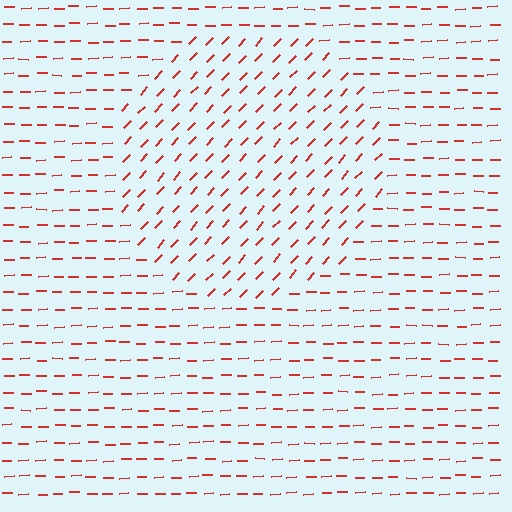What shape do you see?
I see a circle.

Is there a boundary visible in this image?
Yes, there is a texture boundary formed by a change in line orientation.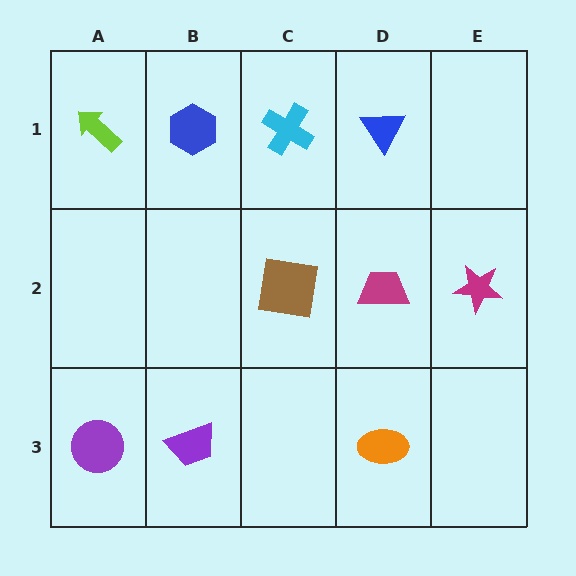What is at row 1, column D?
A blue triangle.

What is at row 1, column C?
A cyan cross.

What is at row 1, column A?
A lime arrow.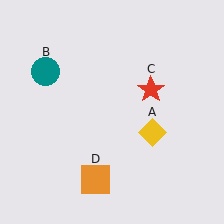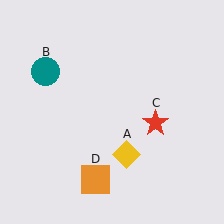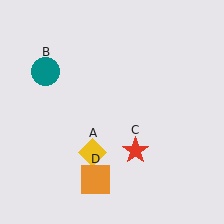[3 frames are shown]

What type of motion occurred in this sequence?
The yellow diamond (object A), red star (object C) rotated clockwise around the center of the scene.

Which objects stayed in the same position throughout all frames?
Teal circle (object B) and orange square (object D) remained stationary.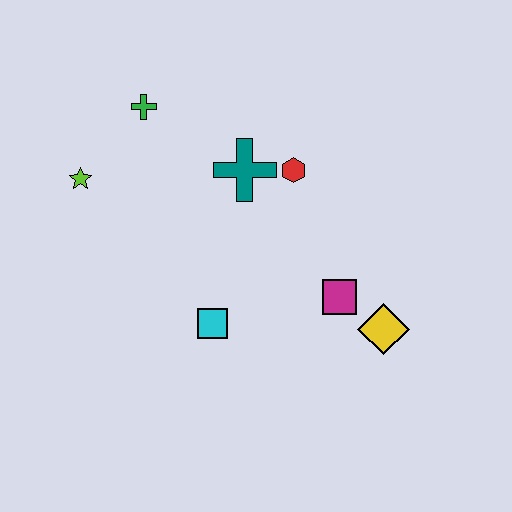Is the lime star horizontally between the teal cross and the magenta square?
No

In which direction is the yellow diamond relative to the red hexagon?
The yellow diamond is below the red hexagon.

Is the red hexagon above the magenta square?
Yes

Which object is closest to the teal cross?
The red hexagon is closest to the teal cross.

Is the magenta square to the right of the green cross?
Yes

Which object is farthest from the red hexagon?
The lime star is farthest from the red hexagon.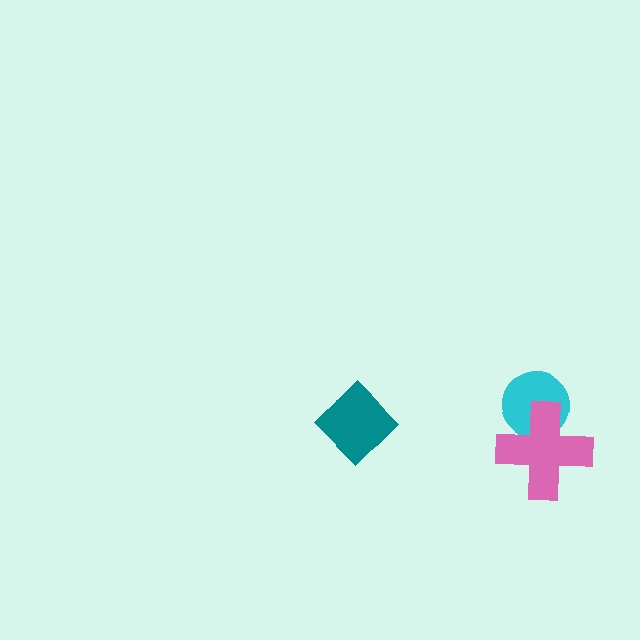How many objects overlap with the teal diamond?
0 objects overlap with the teal diamond.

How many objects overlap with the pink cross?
1 object overlaps with the pink cross.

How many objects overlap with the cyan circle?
1 object overlaps with the cyan circle.